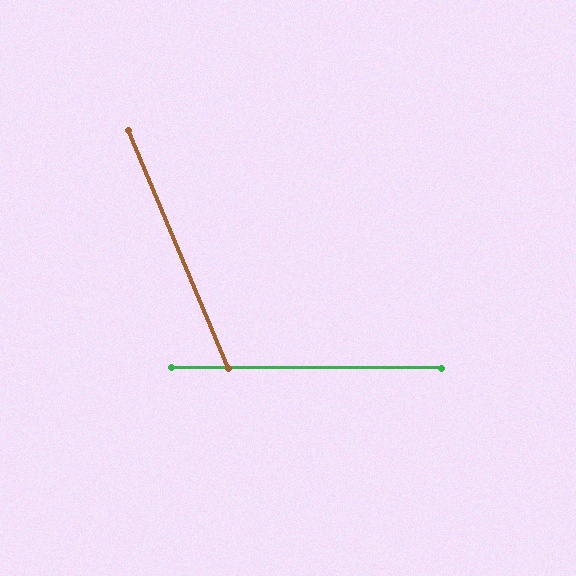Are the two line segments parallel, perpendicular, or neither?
Neither parallel nor perpendicular — they differ by about 67°.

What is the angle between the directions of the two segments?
Approximately 67 degrees.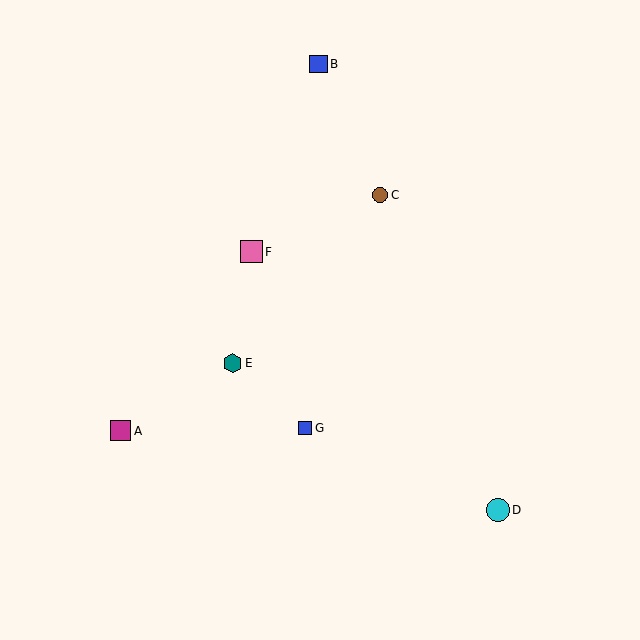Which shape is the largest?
The cyan circle (labeled D) is the largest.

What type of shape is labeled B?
Shape B is a blue square.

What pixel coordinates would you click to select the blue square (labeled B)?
Click at (318, 64) to select the blue square B.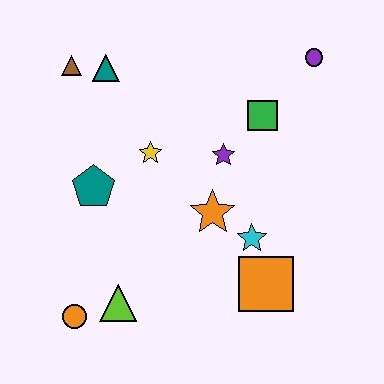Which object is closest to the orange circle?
The lime triangle is closest to the orange circle.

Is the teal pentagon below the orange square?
No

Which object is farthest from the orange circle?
The purple circle is farthest from the orange circle.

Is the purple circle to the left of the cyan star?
No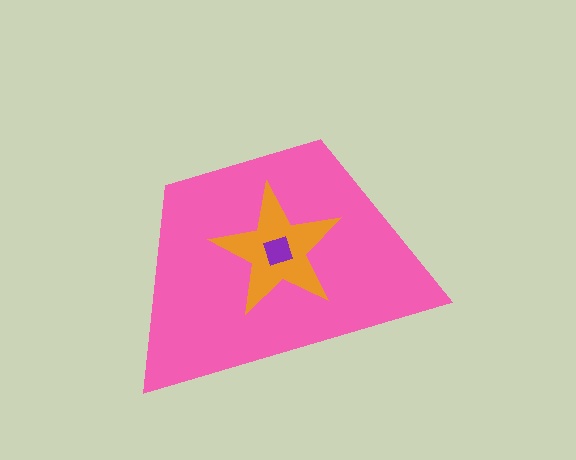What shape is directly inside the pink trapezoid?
The orange star.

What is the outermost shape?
The pink trapezoid.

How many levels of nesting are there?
3.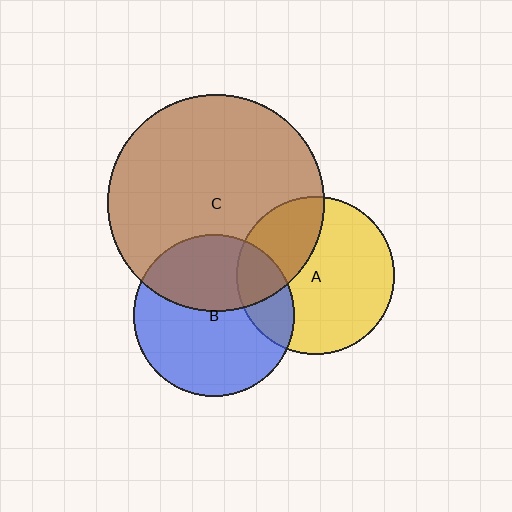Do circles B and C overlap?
Yes.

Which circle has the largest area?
Circle C (brown).